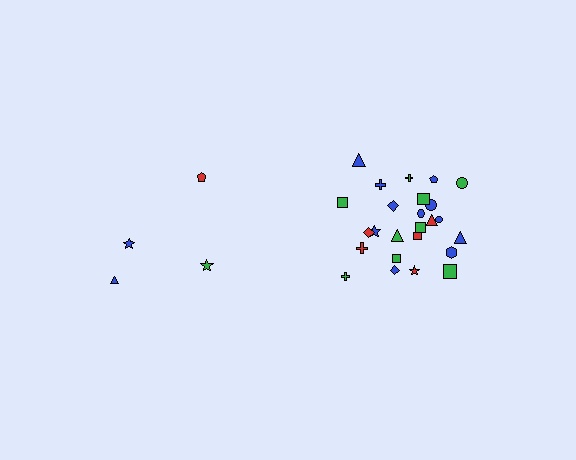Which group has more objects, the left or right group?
The right group.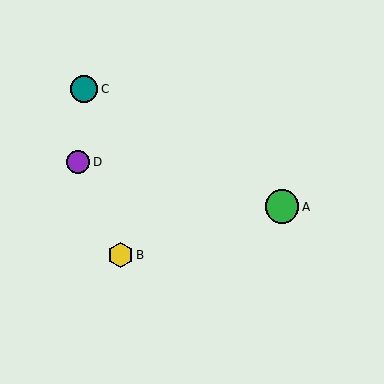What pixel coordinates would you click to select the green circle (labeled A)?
Click at (282, 207) to select the green circle A.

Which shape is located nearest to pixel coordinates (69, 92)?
The teal circle (labeled C) at (84, 89) is nearest to that location.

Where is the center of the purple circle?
The center of the purple circle is at (78, 162).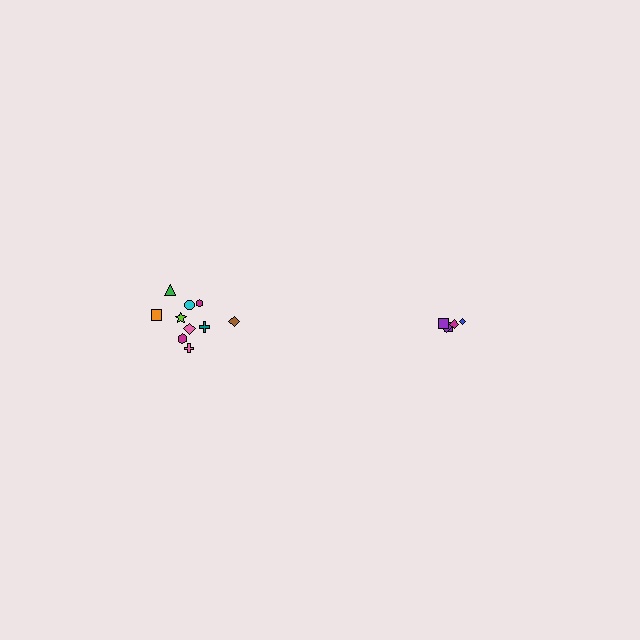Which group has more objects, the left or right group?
The left group.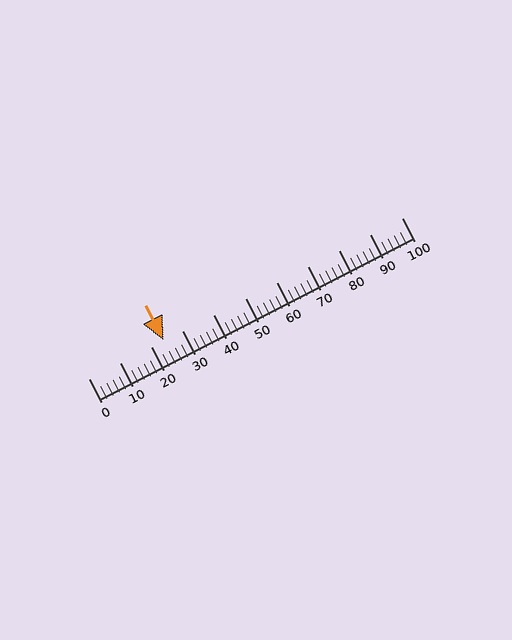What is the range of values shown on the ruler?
The ruler shows values from 0 to 100.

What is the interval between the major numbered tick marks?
The major tick marks are spaced 10 units apart.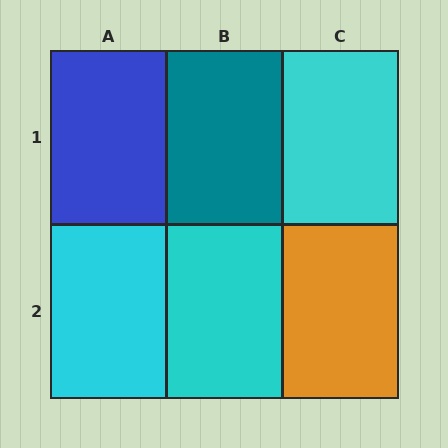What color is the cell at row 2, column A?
Cyan.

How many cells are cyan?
3 cells are cyan.